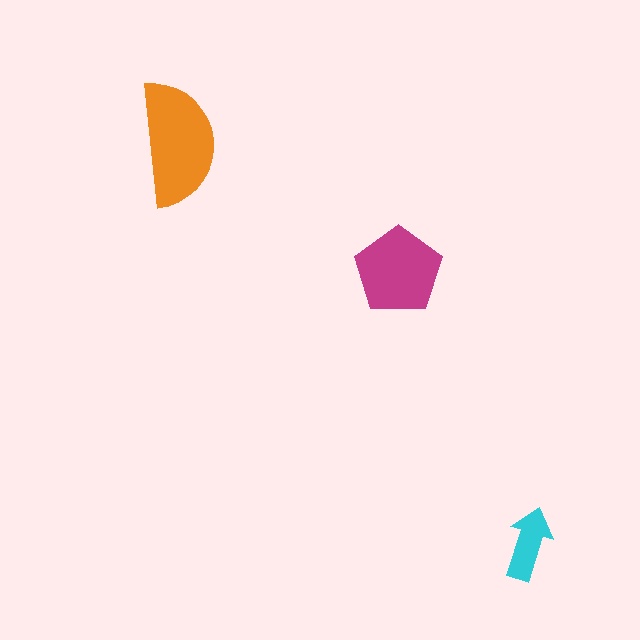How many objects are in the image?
There are 3 objects in the image.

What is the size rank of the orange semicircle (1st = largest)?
1st.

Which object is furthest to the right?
The cyan arrow is rightmost.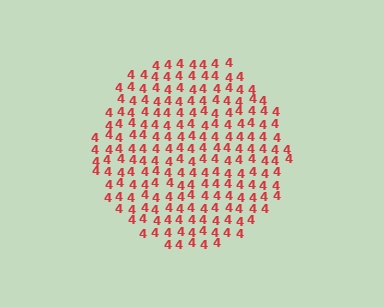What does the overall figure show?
The overall figure shows a circle.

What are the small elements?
The small elements are digit 4's.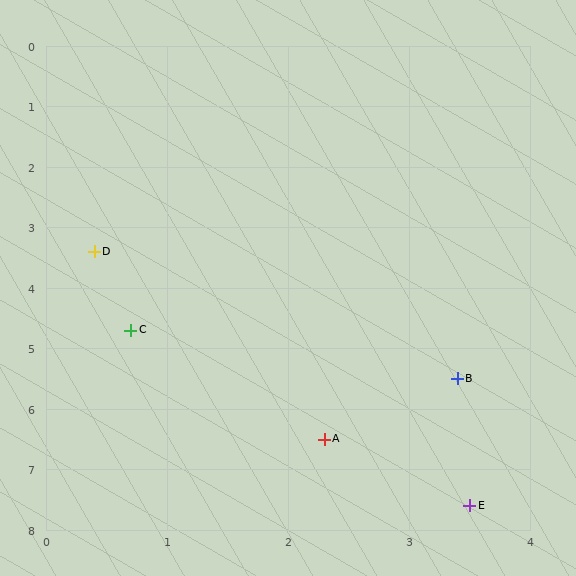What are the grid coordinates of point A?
Point A is at approximately (2.3, 6.5).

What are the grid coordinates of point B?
Point B is at approximately (3.4, 5.5).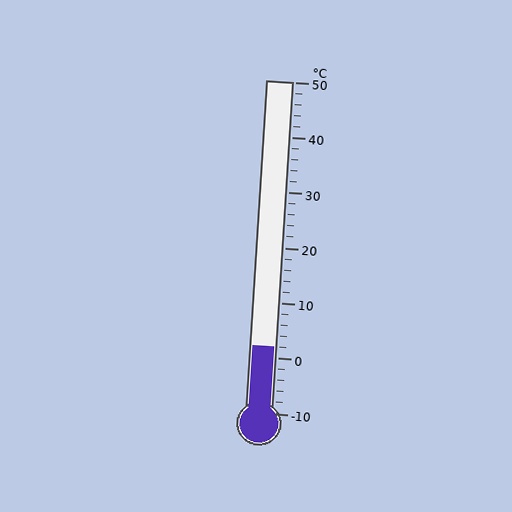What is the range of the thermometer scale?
The thermometer scale ranges from -10°C to 50°C.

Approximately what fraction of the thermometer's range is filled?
The thermometer is filled to approximately 20% of its range.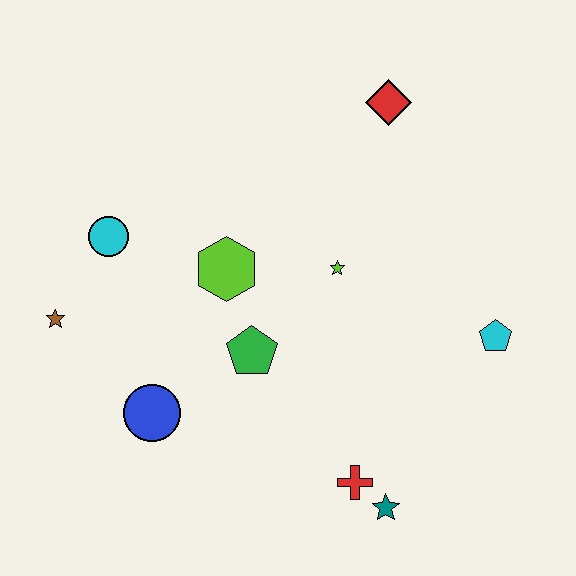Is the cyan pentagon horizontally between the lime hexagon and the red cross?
No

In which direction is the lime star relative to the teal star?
The lime star is above the teal star.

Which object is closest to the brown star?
The cyan circle is closest to the brown star.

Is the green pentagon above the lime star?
No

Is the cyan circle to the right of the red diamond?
No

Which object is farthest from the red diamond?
The teal star is farthest from the red diamond.